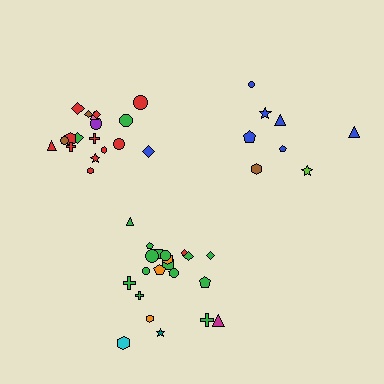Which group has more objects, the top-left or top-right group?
The top-left group.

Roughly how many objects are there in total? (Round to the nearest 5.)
Roughly 50 objects in total.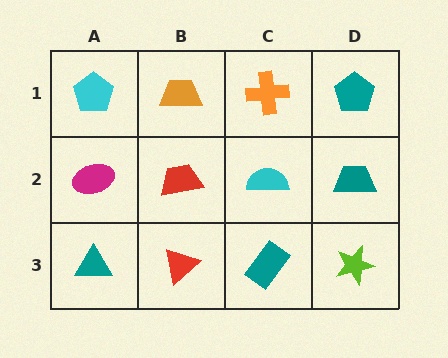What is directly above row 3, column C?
A cyan semicircle.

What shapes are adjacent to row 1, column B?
A red trapezoid (row 2, column B), a cyan pentagon (row 1, column A), an orange cross (row 1, column C).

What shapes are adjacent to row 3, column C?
A cyan semicircle (row 2, column C), a red triangle (row 3, column B), a lime star (row 3, column D).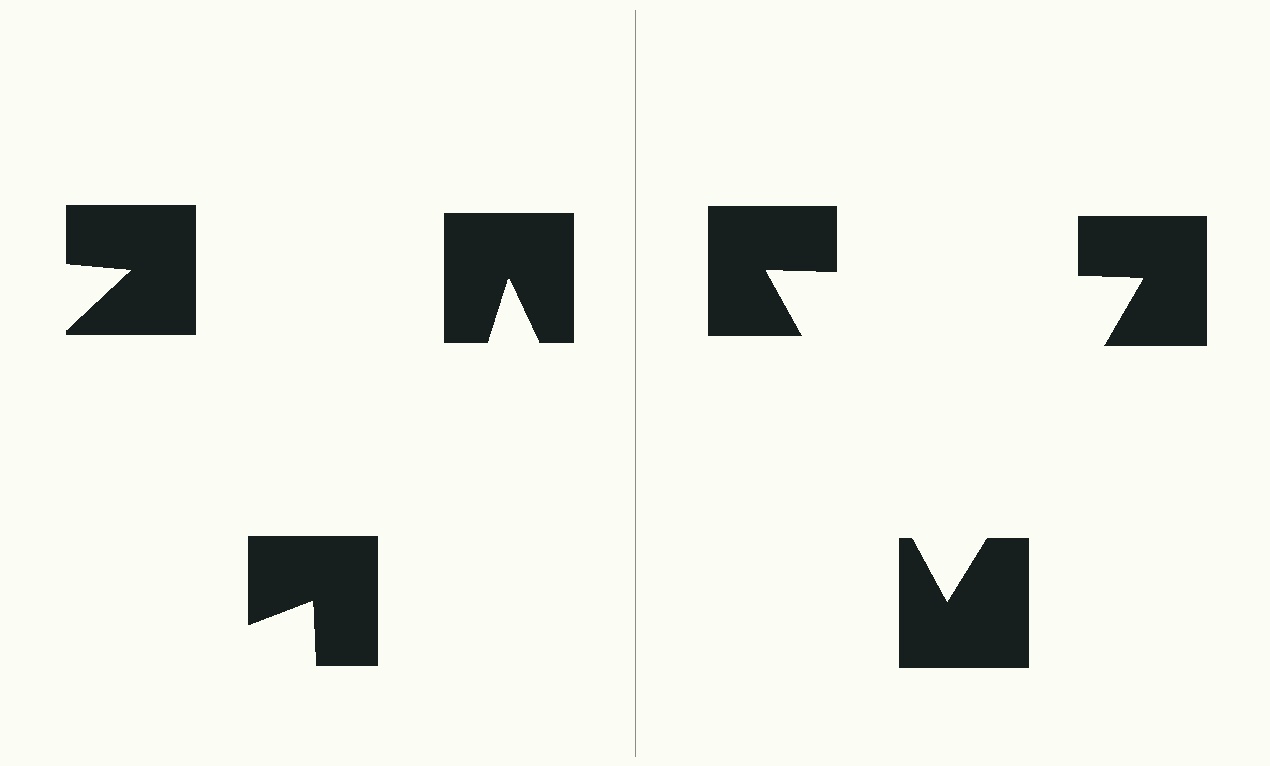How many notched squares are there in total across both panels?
6 — 3 on each side.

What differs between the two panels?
The notched squares are positioned identically on both sides; only the wedge orientations differ. On the right they align to a triangle; on the left they are misaligned.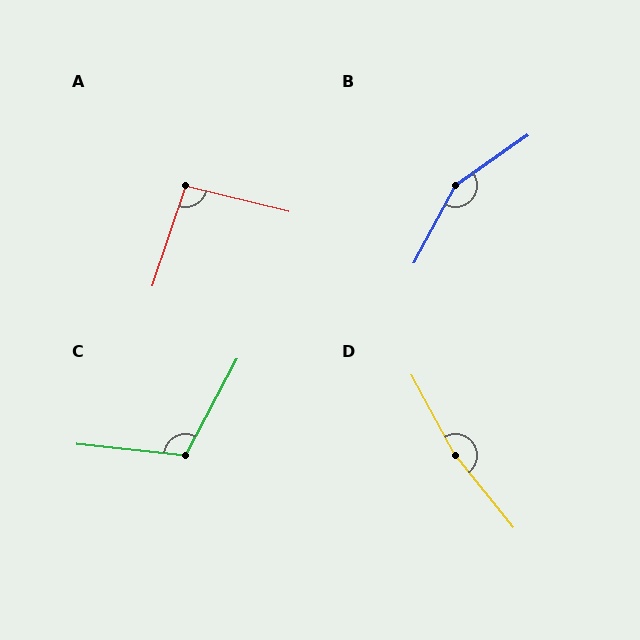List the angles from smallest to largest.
A (94°), C (112°), B (153°), D (170°).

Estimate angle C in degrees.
Approximately 112 degrees.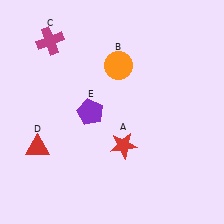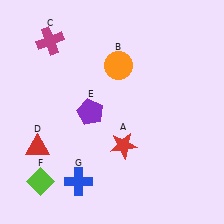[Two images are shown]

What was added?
A lime diamond (F), a blue cross (G) were added in Image 2.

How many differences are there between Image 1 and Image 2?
There are 2 differences between the two images.